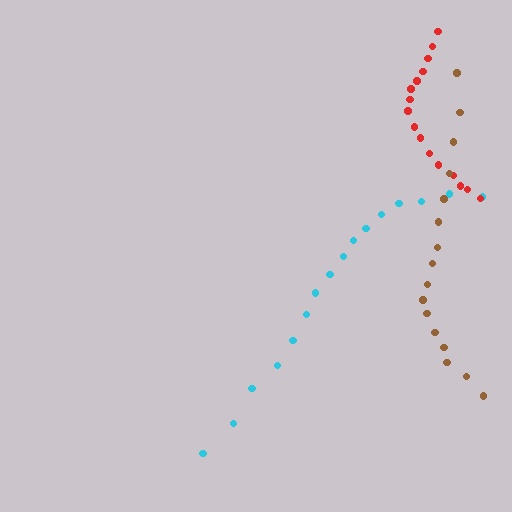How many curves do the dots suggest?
There are 3 distinct paths.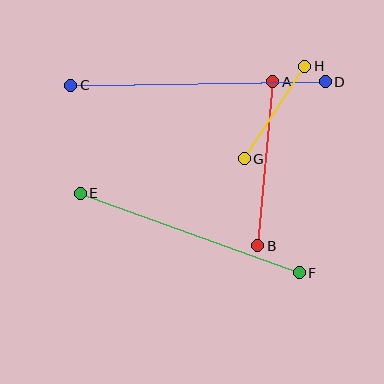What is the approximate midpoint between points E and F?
The midpoint is at approximately (190, 233) pixels.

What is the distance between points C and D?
The distance is approximately 255 pixels.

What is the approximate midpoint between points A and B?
The midpoint is at approximately (265, 164) pixels.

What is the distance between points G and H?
The distance is approximately 111 pixels.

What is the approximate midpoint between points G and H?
The midpoint is at approximately (275, 113) pixels.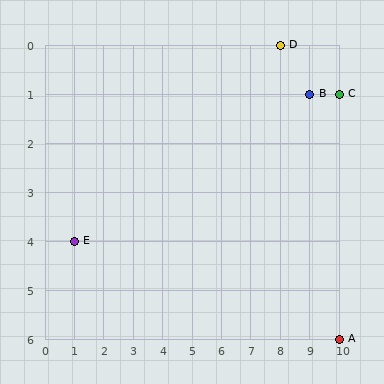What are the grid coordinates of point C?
Point C is at grid coordinates (10, 1).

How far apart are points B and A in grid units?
Points B and A are 1 column and 5 rows apart (about 5.1 grid units diagonally).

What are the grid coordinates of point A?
Point A is at grid coordinates (10, 6).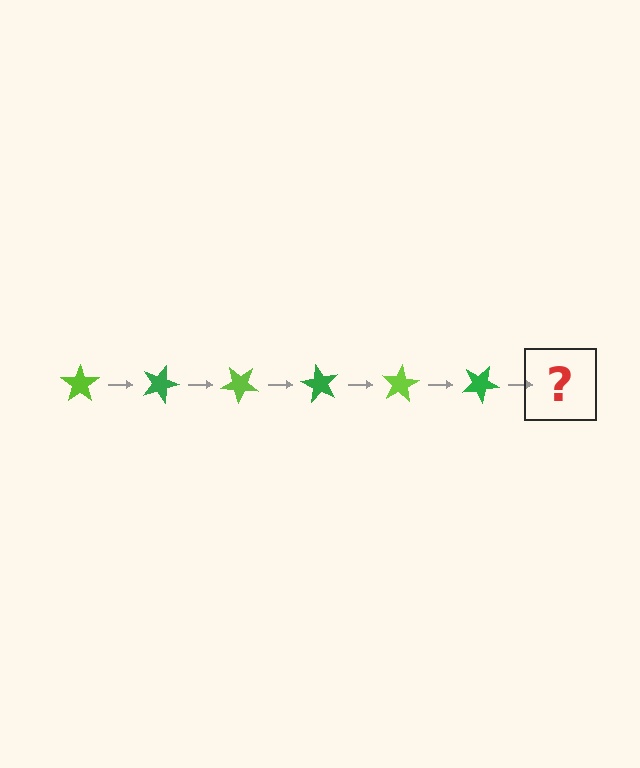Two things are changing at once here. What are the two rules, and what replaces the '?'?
The two rules are that it rotates 20 degrees each step and the color cycles through lime and green. The '?' should be a lime star, rotated 120 degrees from the start.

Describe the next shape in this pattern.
It should be a lime star, rotated 120 degrees from the start.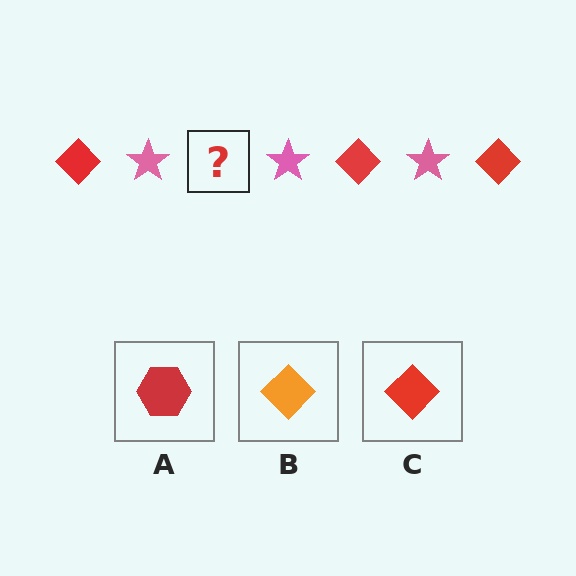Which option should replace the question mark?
Option C.